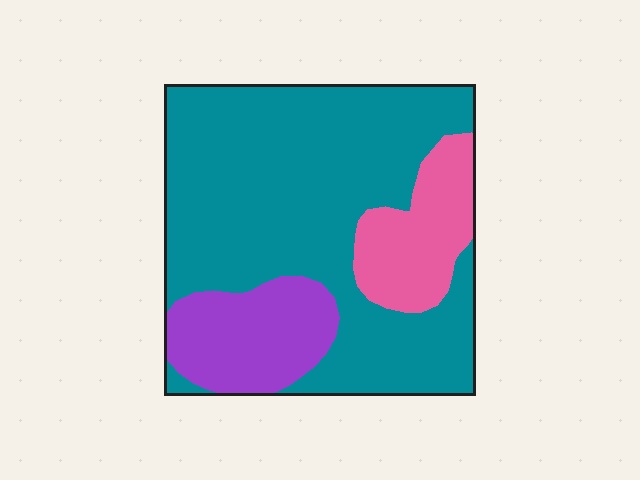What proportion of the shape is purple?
Purple takes up less than a quarter of the shape.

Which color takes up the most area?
Teal, at roughly 70%.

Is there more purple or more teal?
Teal.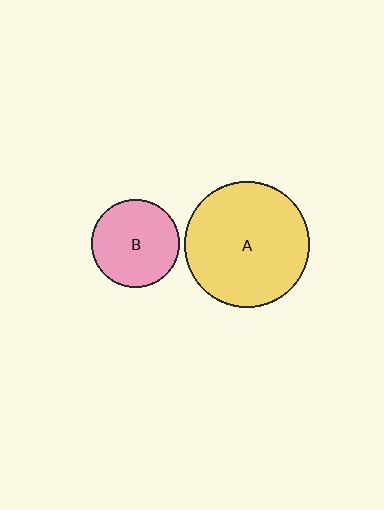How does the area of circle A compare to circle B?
Approximately 2.0 times.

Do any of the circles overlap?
No, none of the circles overlap.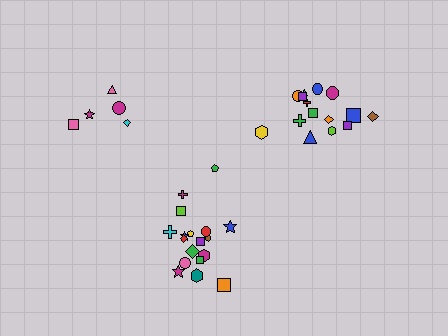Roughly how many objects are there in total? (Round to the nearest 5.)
Roughly 40 objects in total.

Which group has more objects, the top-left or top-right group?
The top-right group.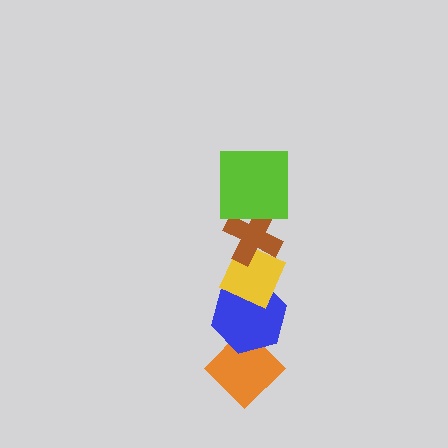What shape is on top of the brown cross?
The lime square is on top of the brown cross.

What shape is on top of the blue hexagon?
The yellow diamond is on top of the blue hexagon.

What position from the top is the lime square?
The lime square is 1st from the top.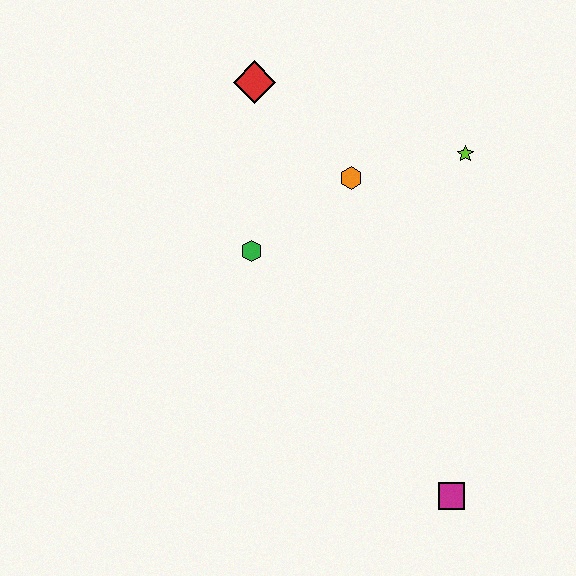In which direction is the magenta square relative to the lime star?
The magenta square is below the lime star.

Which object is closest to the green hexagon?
The orange hexagon is closest to the green hexagon.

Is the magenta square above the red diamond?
No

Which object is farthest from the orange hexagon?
The magenta square is farthest from the orange hexagon.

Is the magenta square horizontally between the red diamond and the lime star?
Yes